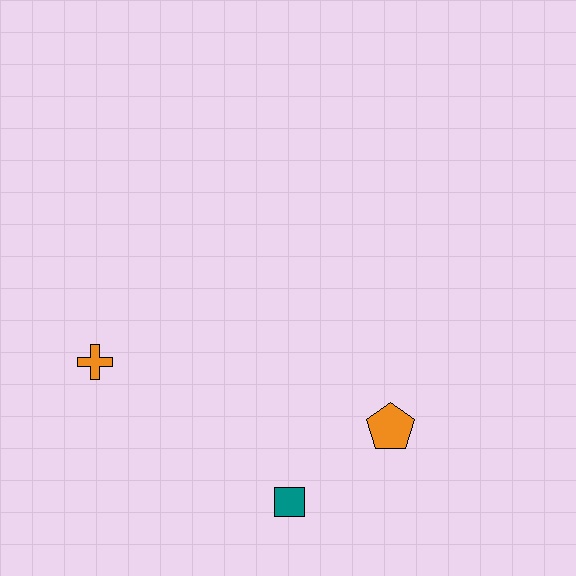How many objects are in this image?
There are 3 objects.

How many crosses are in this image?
There is 1 cross.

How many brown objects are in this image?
There are no brown objects.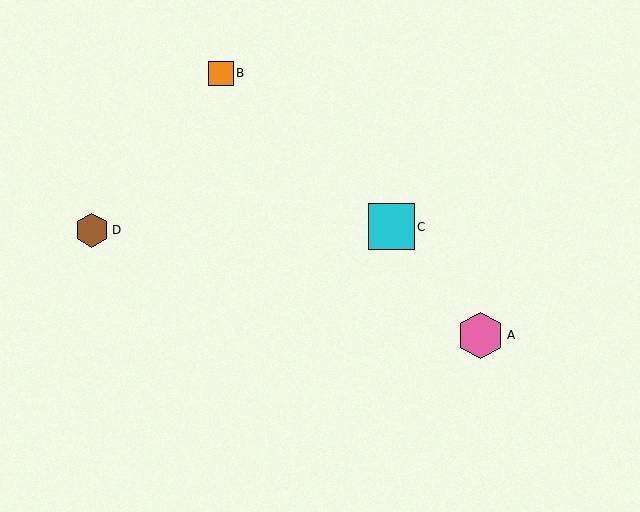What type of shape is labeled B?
Shape B is an orange square.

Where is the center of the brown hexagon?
The center of the brown hexagon is at (92, 230).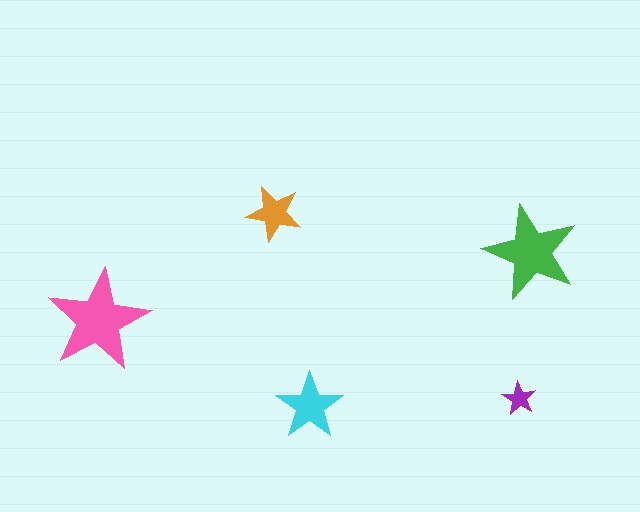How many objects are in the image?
There are 5 objects in the image.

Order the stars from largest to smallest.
the pink one, the green one, the cyan one, the orange one, the purple one.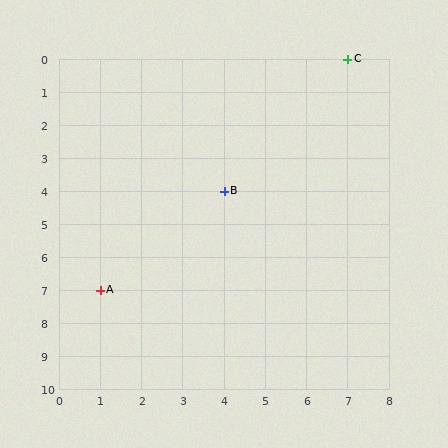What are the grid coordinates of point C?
Point C is at grid coordinates (7, 0).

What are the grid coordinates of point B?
Point B is at grid coordinates (4, 4).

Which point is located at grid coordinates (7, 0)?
Point C is at (7, 0).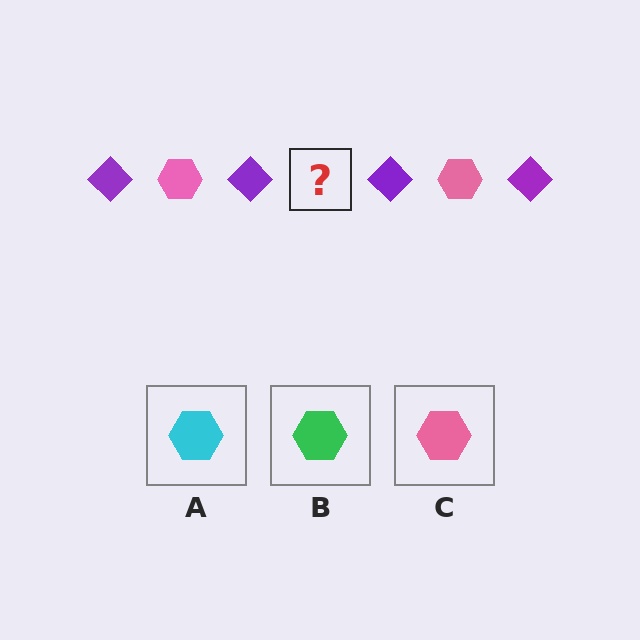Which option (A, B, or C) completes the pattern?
C.